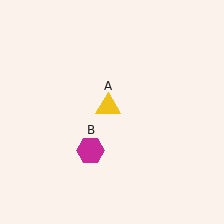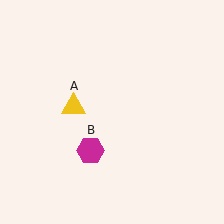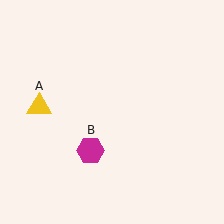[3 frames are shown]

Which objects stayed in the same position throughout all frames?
Magenta hexagon (object B) remained stationary.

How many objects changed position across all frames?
1 object changed position: yellow triangle (object A).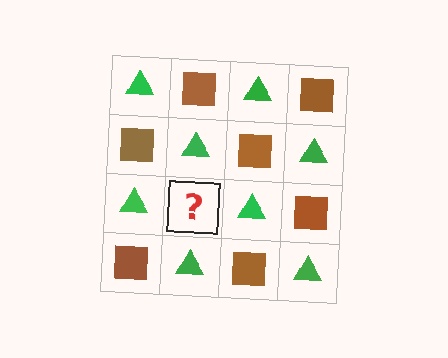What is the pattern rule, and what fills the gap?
The rule is that it alternates green triangle and brown square in a checkerboard pattern. The gap should be filled with a brown square.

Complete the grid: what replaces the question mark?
The question mark should be replaced with a brown square.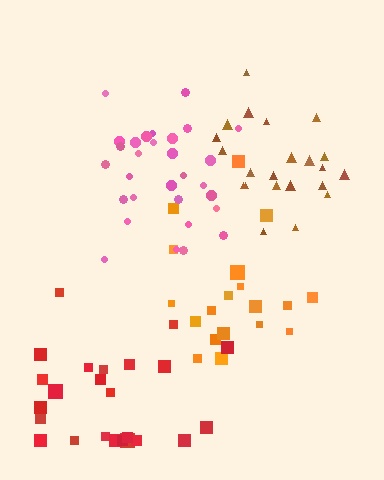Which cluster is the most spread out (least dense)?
Orange.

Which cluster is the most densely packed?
Pink.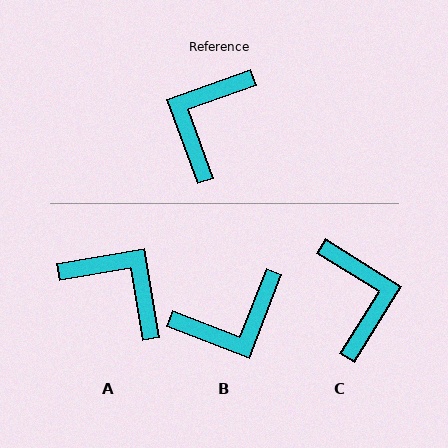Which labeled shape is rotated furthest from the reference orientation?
C, about 142 degrees away.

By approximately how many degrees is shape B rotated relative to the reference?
Approximately 139 degrees counter-clockwise.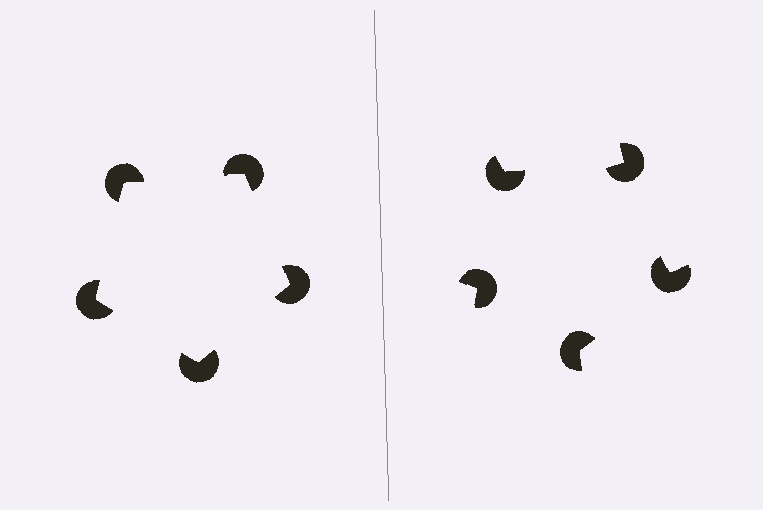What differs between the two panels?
The pac-man discs are positioned identically on both sides; only the wedge orientations differ. On the left they align to a pentagon; on the right they are misaligned.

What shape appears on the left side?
An illusory pentagon.